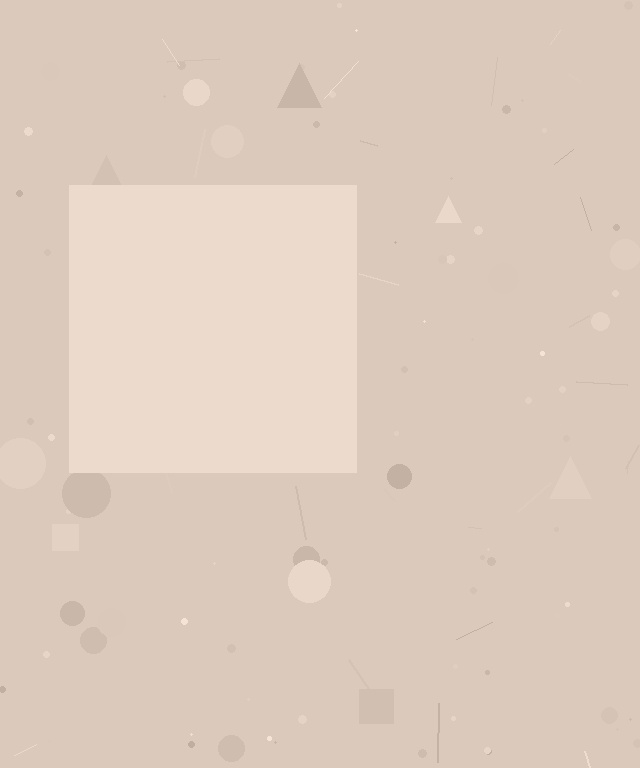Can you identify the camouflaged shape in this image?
The camouflaged shape is a square.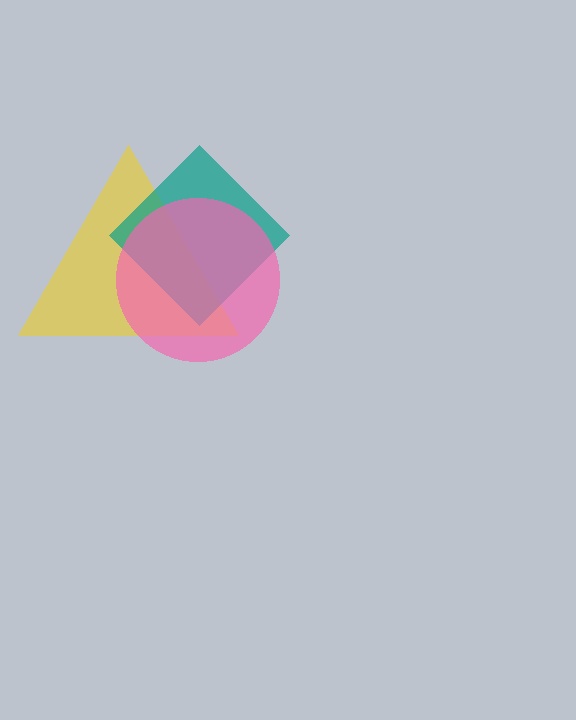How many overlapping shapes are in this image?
There are 3 overlapping shapes in the image.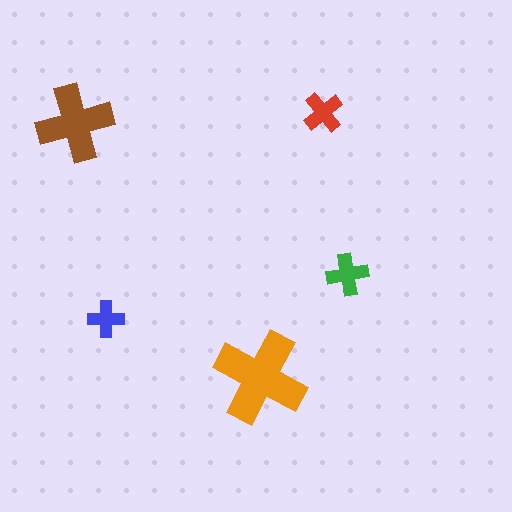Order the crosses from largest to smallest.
the orange one, the brown one, the green one, the red one, the blue one.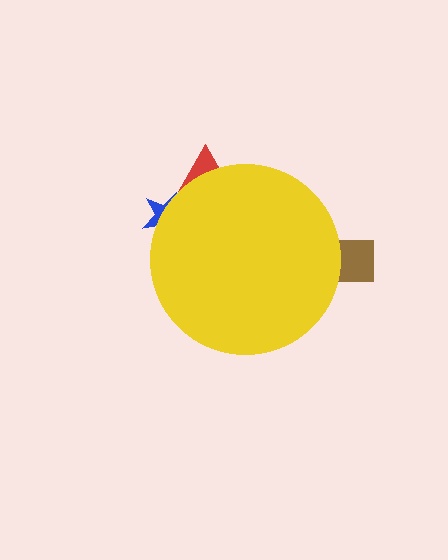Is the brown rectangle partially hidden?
Yes, the brown rectangle is partially hidden behind the yellow circle.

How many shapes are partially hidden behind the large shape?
3 shapes are partially hidden.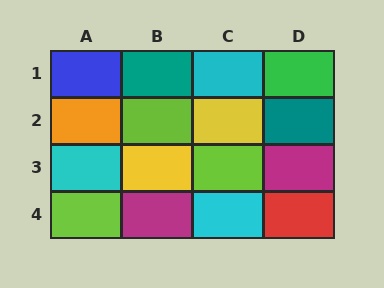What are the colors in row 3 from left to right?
Cyan, yellow, lime, magenta.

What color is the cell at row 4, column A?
Lime.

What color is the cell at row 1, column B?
Teal.